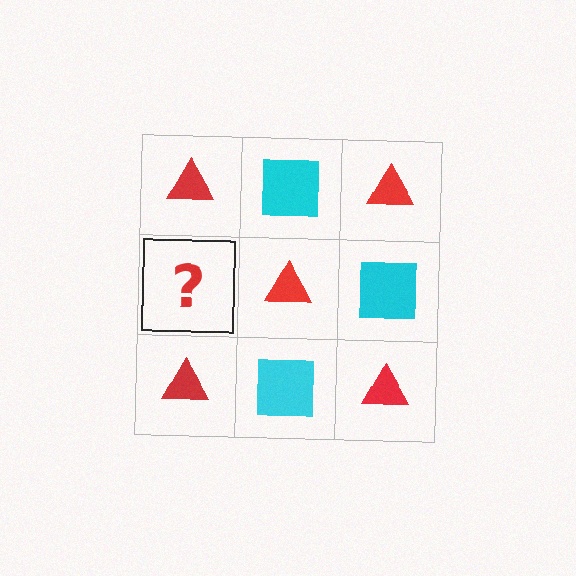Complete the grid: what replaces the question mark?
The question mark should be replaced with a cyan square.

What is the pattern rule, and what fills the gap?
The rule is that it alternates red triangle and cyan square in a checkerboard pattern. The gap should be filled with a cyan square.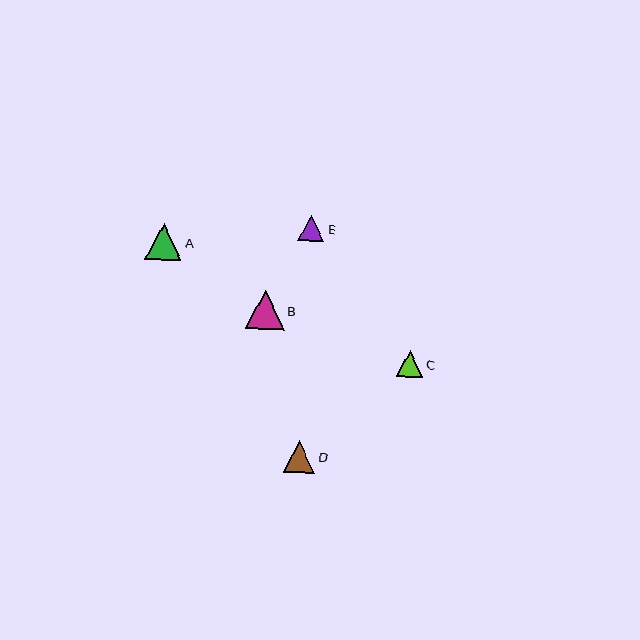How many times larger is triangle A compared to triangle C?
Triangle A is approximately 1.4 times the size of triangle C.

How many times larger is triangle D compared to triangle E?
Triangle D is approximately 1.2 times the size of triangle E.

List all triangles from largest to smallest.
From largest to smallest: B, A, D, E, C.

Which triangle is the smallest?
Triangle C is the smallest with a size of approximately 26 pixels.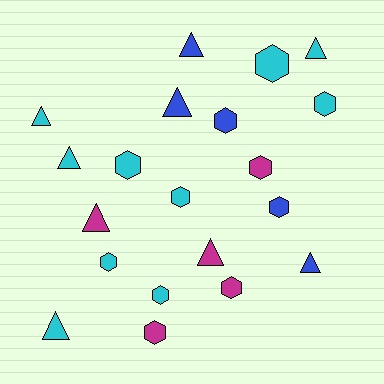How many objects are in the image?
There are 20 objects.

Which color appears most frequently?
Cyan, with 10 objects.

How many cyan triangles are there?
There are 4 cyan triangles.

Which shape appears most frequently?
Hexagon, with 11 objects.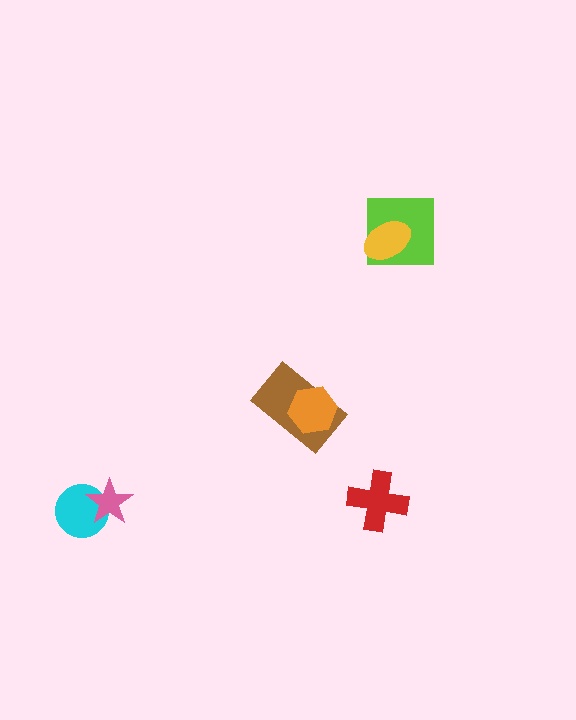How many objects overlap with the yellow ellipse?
1 object overlaps with the yellow ellipse.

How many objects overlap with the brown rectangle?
1 object overlaps with the brown rectangle.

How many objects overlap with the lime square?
1 object overlaps with the lime square.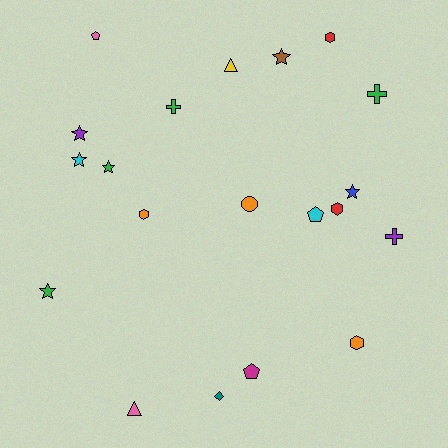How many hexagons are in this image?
There are 4 hexagons.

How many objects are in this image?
There are 20 objects.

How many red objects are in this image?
There are 2 red objects.